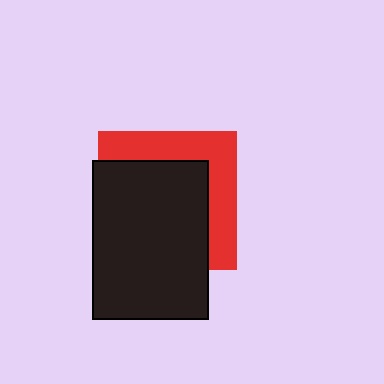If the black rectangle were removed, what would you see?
You would see the complete red square.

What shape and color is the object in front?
The object in front is a black rectangle.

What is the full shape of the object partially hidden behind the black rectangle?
The partially hidden object is a red square.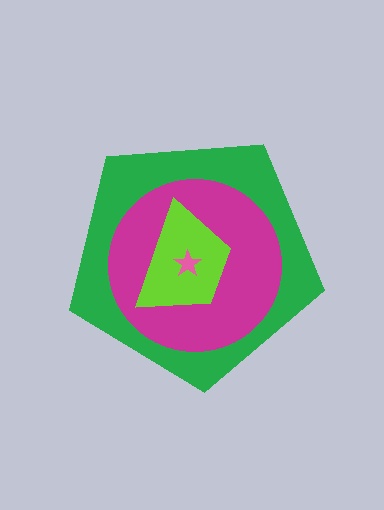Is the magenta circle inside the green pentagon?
Yes.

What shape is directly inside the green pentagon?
The magenta circle.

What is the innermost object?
The pink star.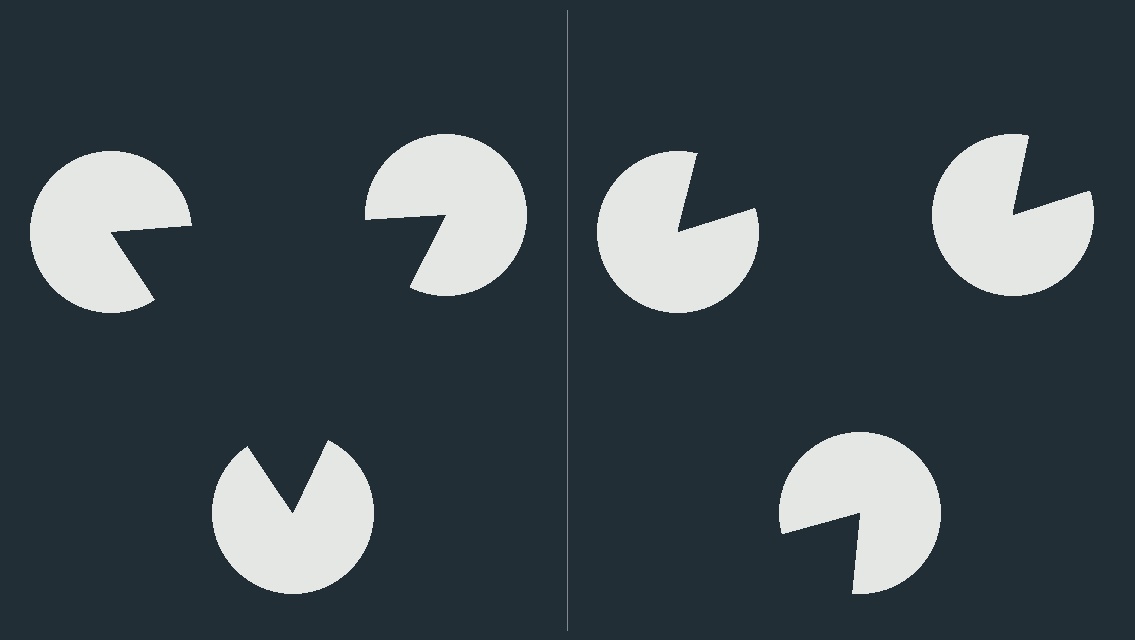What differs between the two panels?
The pac-man discs are positioned identically on both sides; only the wedge orientations differ. On the left they align to a triangle; on the right they are misaligned.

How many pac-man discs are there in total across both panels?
6 — 3 on each side.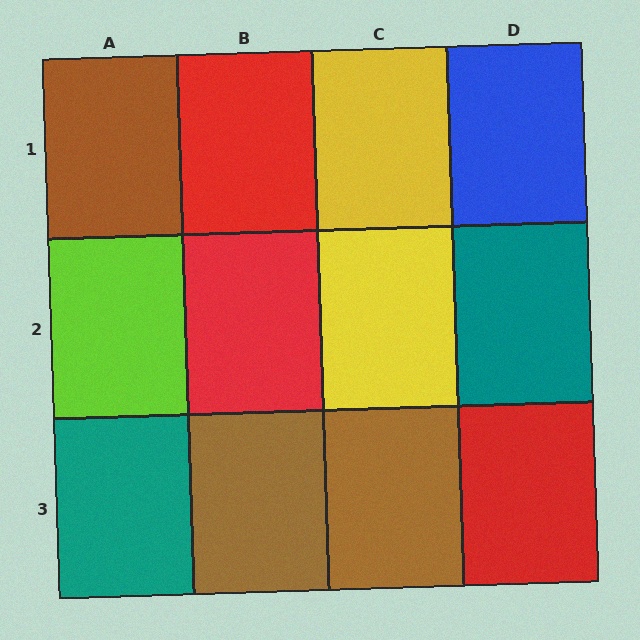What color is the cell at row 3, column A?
Teal.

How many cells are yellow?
2 cells are yellow.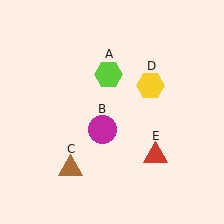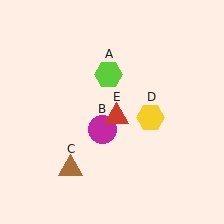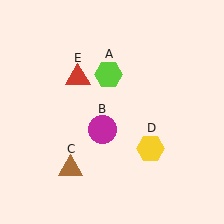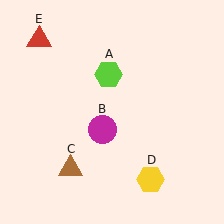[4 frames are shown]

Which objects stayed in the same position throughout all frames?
Lime hexagon (object A) and magenta circle (object B) and brown triangle (object C) remained stationary.